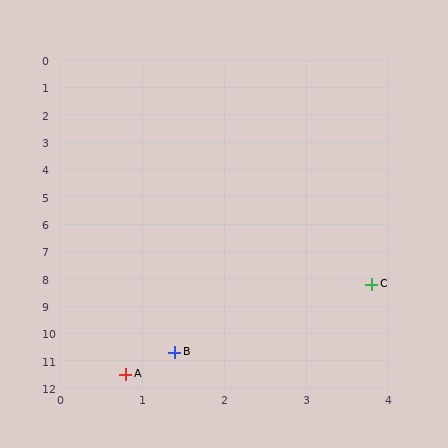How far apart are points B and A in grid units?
Points B and A are about 1.0 grid units apart.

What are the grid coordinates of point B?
Point B is at approximately (1.4, 10.7).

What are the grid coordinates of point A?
Point A is at approximately (0.8, 11.5).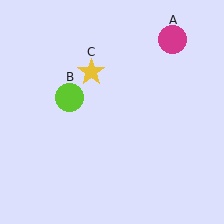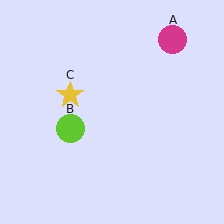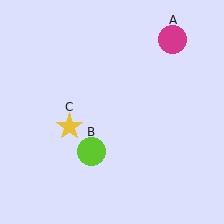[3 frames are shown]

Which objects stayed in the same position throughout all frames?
Magenta circle (object A) remained stationary.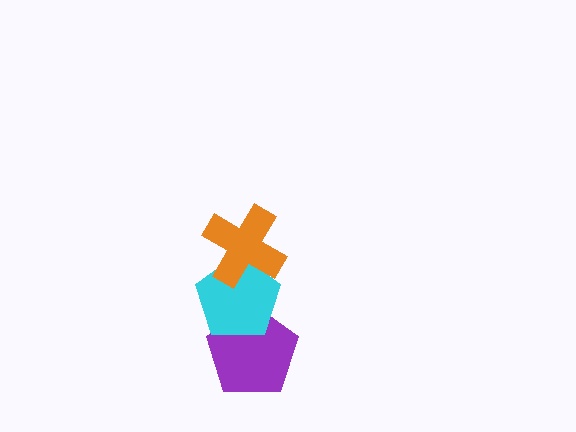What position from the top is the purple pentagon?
The purple pentagon is 3rd from the top.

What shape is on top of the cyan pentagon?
The orange cross is on top of the cyan pentagon.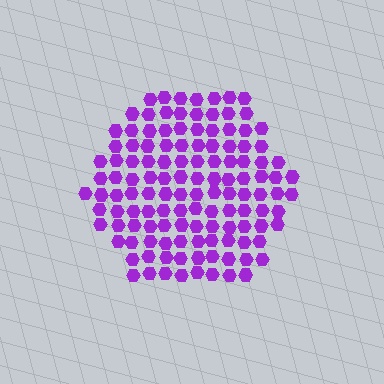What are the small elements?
The small elements are hexagons.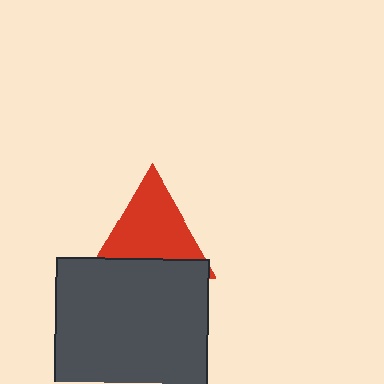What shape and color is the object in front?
The object in front is a dark gray square.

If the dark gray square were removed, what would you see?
You would see the complete red triangle.